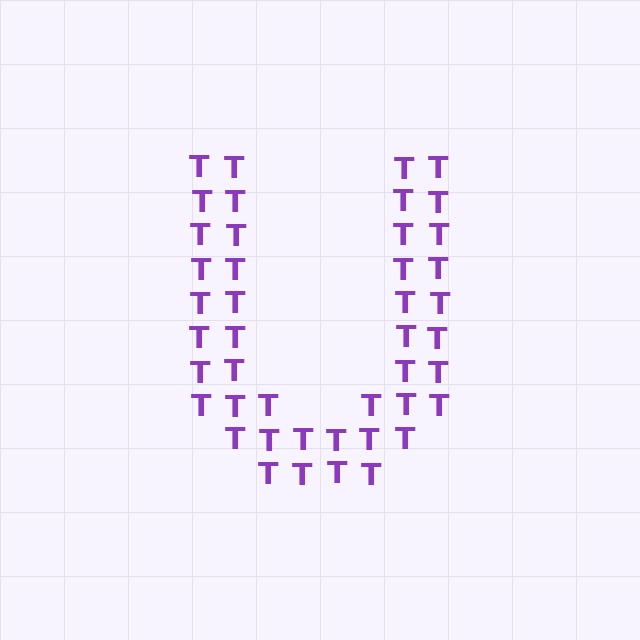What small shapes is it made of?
It is made of small letter T's.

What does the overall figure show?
The overall figure shows the letter U.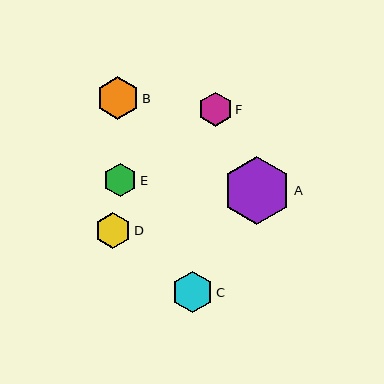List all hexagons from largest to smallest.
From largest to smallest: A, B, C, D, E, F.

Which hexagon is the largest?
Hexagon A is the largest with a size of approximately 68 pixels.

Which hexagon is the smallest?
Hexagon F is the smallest with a size of approximately 34 pixels.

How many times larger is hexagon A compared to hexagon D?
Hexagon A is approximately 1.9 times the size of hexagon D.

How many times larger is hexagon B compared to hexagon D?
Hexagon B is approximately 1.2 times the size of hexagon D.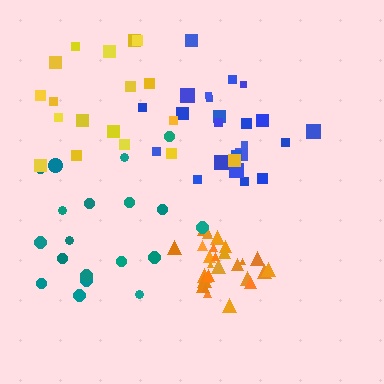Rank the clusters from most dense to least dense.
orange, blue, teal, yellow.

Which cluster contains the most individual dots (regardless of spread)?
Orange (26).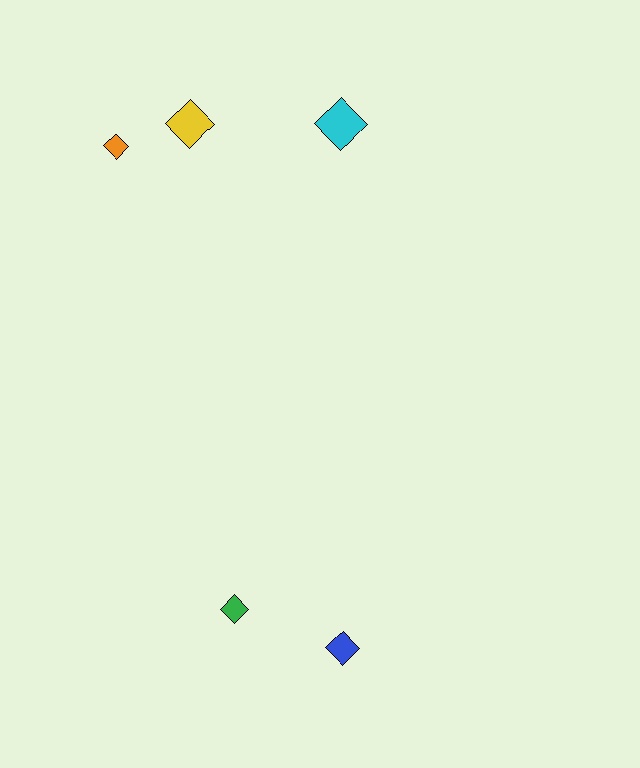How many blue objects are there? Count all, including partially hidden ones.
There is 1 blue object.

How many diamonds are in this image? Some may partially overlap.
There are 5 diamonds.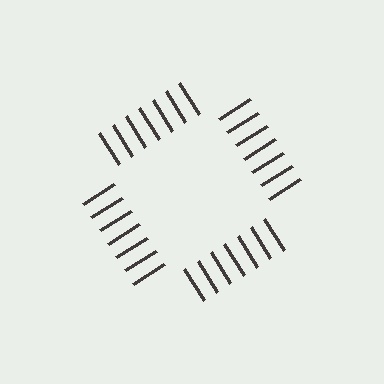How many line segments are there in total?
28 — 7 along each of the 4 edges.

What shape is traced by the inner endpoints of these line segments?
An illusory square — the line segments terminate on its edges but no continuous stroke is drawn.